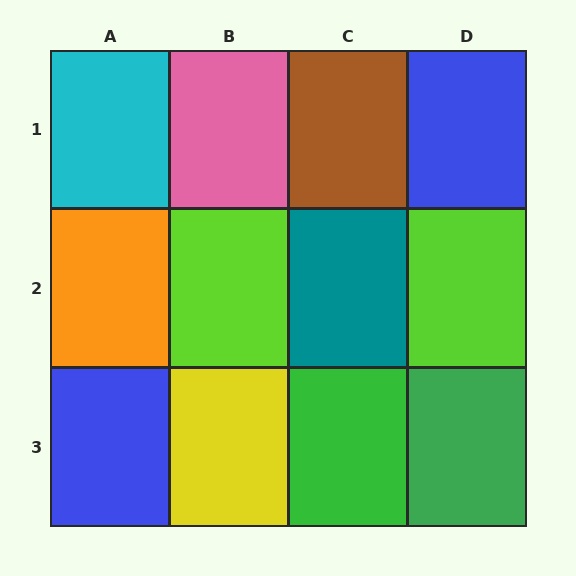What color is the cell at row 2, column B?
Lime.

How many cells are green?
2 cells are green.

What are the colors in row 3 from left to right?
Blue, yellow, green, green.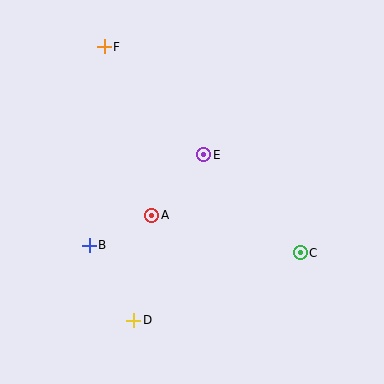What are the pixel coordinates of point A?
Point A is at (152, 215).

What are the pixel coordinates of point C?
Point C is at (300, 253).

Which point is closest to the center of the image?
Point E at (204, 155) is closest to the center.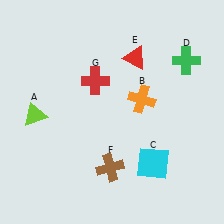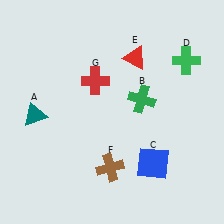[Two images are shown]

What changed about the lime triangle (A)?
In Image 1, A is lime. In Image 2, it changed to teal.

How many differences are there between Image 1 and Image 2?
There are 3 differences between the two images.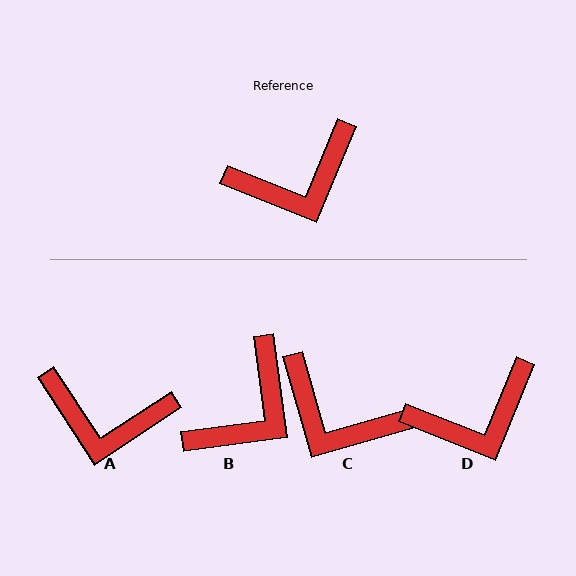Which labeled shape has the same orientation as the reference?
D.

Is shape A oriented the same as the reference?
No, it is off by about 35 degrees.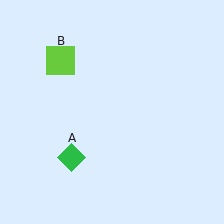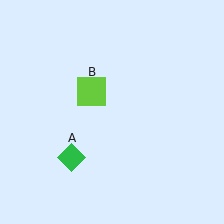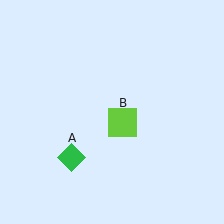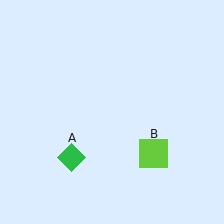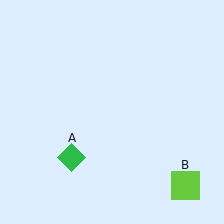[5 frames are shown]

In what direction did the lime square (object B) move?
The lime square (object B) moved down and to the right.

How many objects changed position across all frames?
1 object changed position: lime square (object B).